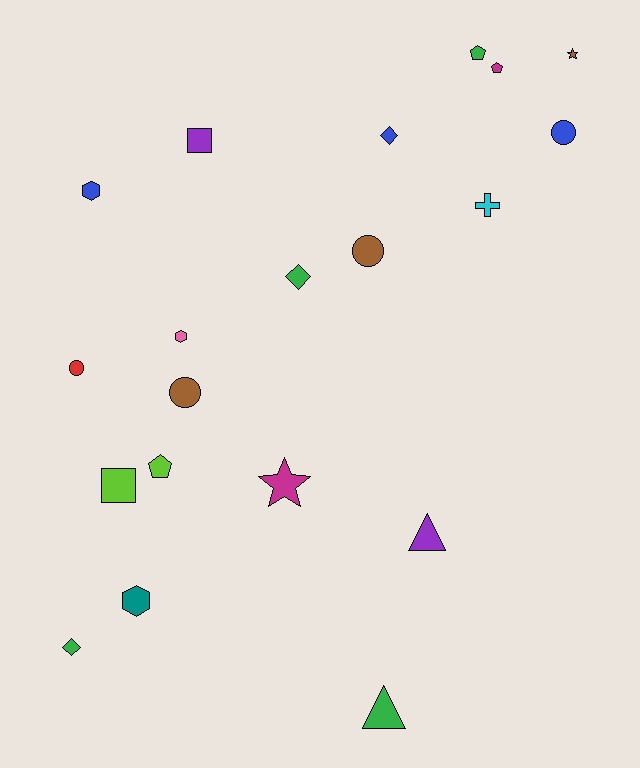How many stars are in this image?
There are 2 stars.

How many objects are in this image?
There are 20 objects.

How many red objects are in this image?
There is 1 red object.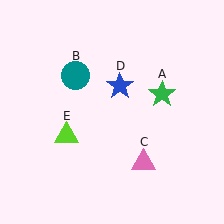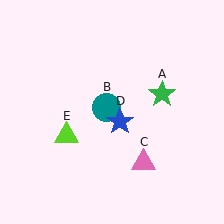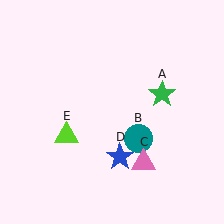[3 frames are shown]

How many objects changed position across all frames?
2 objects changed position: teal circle (object B), blue star (object D).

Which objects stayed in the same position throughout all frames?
Green star (object A) and pink triangle (object C) and lime triangle (object E) remained stationary.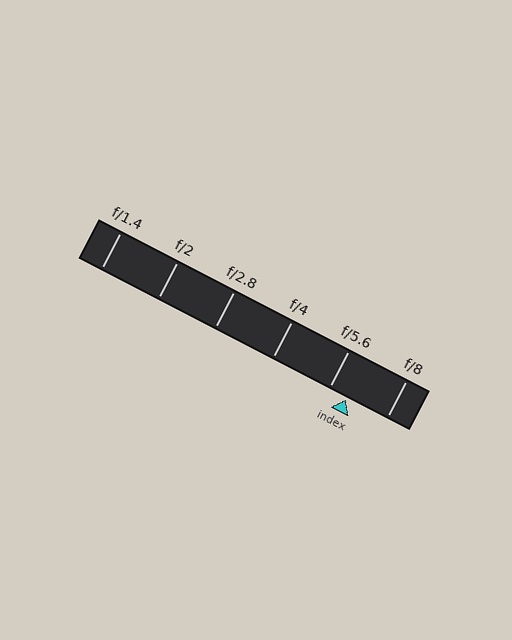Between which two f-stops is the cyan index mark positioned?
The index mark is between f/5.6 and f/8.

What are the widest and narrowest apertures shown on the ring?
The widest aperture shown is f/1.4 and the narrowest is f/8.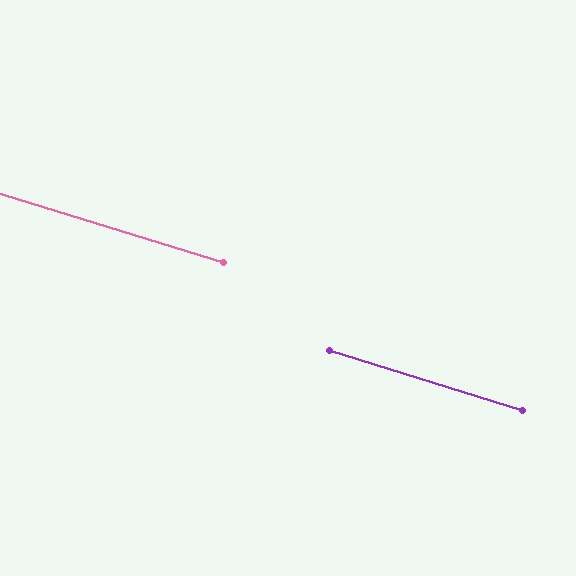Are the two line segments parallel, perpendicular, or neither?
Parallel — their directions differ by only 0.1°.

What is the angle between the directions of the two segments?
Approximately 0 degrees.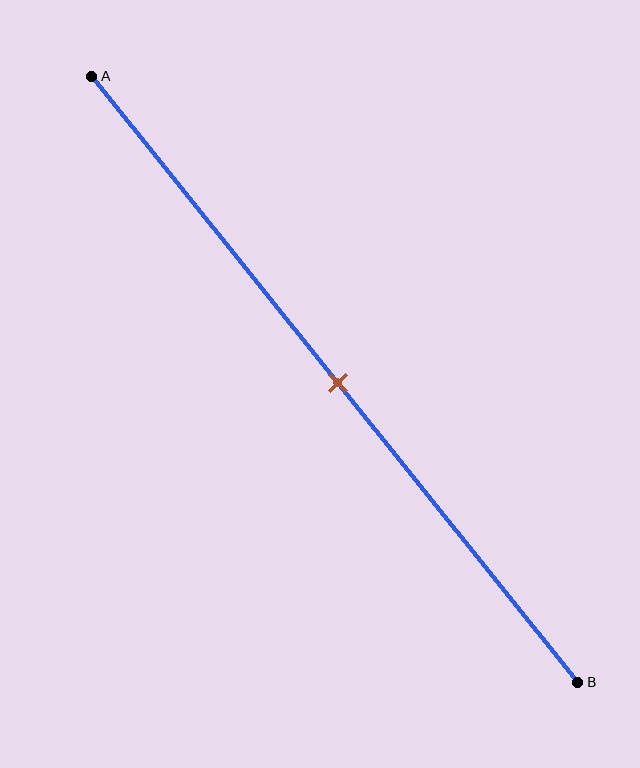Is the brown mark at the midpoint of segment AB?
Yes, the mark is approximately at the midpoint.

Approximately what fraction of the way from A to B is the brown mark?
The brown mark is approximately 50% of the way from A to B.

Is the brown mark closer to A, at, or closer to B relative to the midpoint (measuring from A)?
The brown mark is approximately at the midpoint of segment AB.